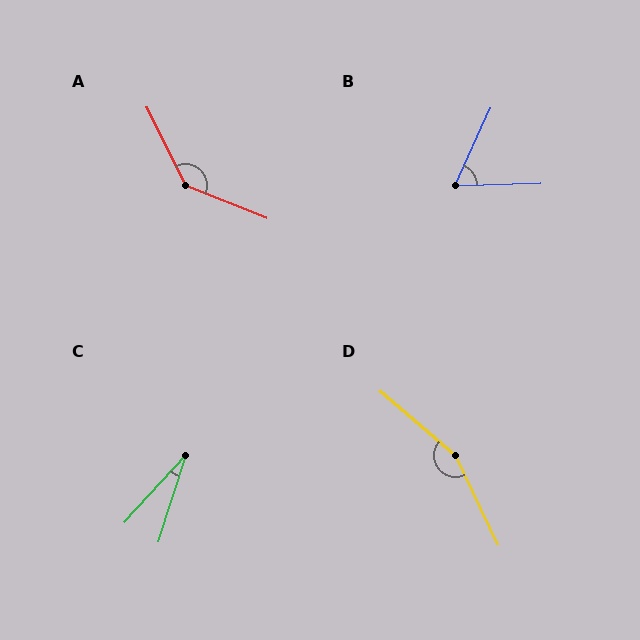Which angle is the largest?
D, at approximately 156 degrees.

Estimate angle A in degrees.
Approximately 138 degrees.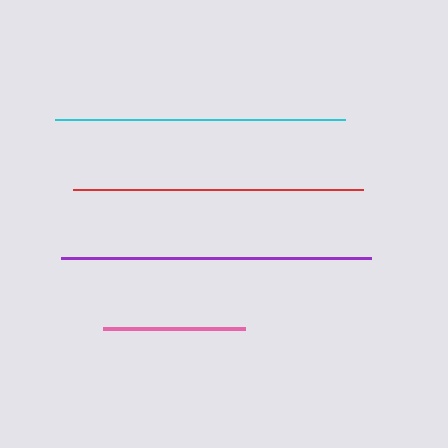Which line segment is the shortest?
The pink line is the shortest at approximately 142 pixels.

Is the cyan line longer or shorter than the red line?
The red line is longer than the cyan line.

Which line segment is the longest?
The purple line is the longest at approximately 310 pixels.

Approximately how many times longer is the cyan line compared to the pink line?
The cyan line is approximately 2.0 times the length of the pink line.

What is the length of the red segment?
The red segment is approximately 290 pixels long.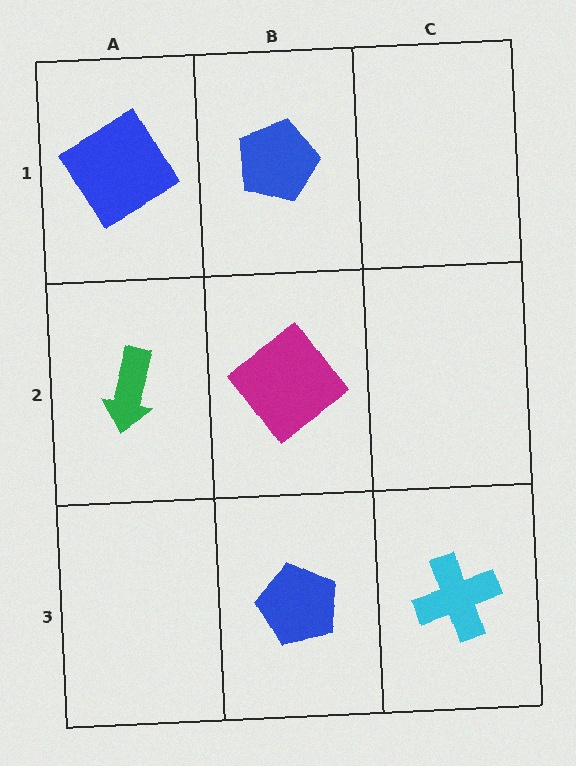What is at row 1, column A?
A blue diamond.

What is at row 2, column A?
A green arrow.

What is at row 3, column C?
A cyan cross.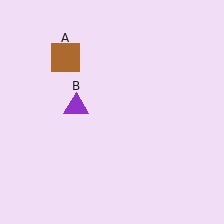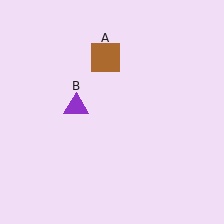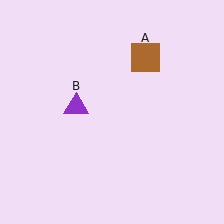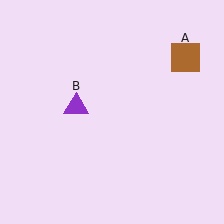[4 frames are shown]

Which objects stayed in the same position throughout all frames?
Purple triangle (object B) remained stationary.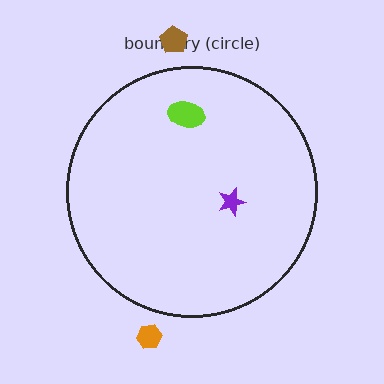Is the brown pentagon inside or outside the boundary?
Outside.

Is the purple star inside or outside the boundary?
Inside.